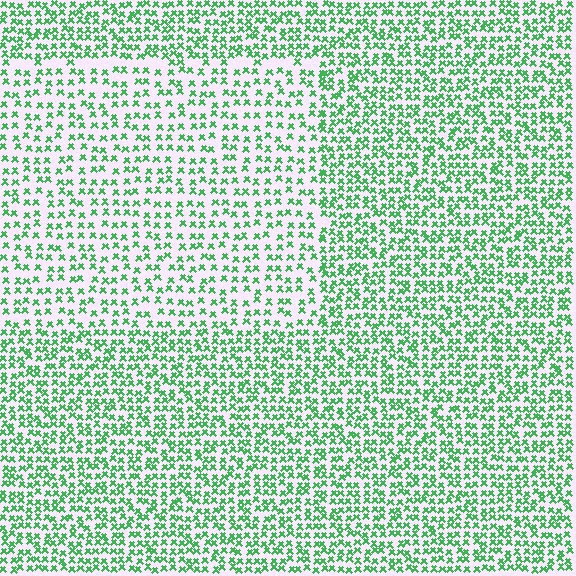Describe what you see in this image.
The image contains small green elements arranged at two different densities. A rectangle-shaped region is visible where the elements are less densely packed than the surrounding area.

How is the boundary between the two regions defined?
The boundary is defined by a change in element density (approximately 1.7x ratio). All elements are the same color, size, and shape.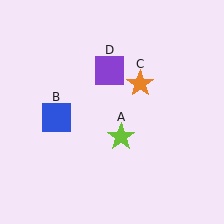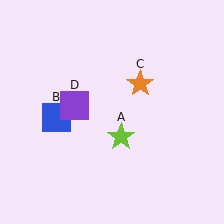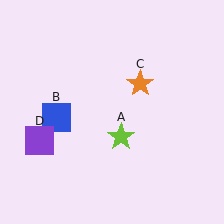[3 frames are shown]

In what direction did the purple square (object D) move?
The purple square (object D) moved down and to the left.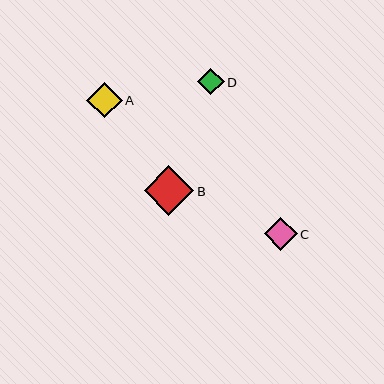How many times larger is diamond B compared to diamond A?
Diamond B is approximately 1.4 times the size of diamond A.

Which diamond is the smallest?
Diamond D is the smallest with a size of approximately 26 pixels.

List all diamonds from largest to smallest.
From largest to smallest: B, A, C, D.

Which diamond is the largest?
Diamond B is the largest with a size of approximately 50 pixels.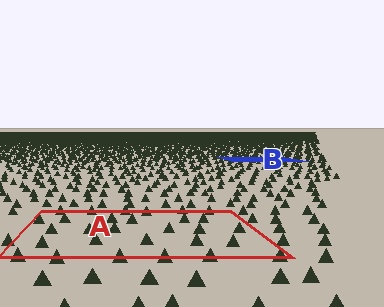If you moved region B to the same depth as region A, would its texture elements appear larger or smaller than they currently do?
They would appear larger. At a closer depth, the same texture elements are projected at a bigger on-screen size.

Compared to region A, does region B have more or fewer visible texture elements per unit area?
Region B has more texture elements per unit area — they are packed more densely because it is farther away.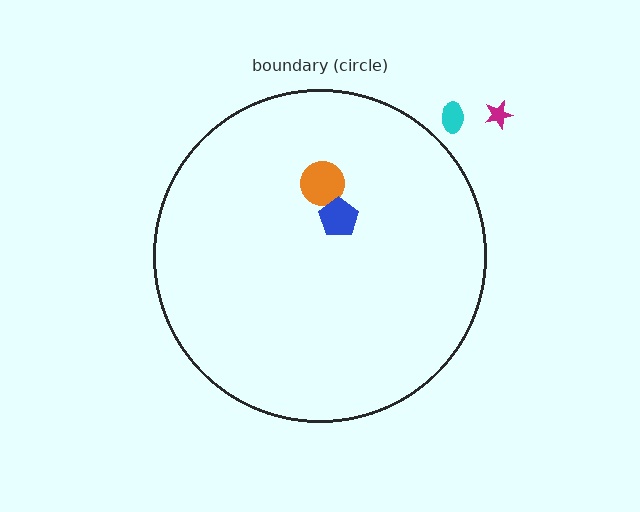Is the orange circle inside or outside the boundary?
Inside.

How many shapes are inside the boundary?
2 inside, 2 outside.